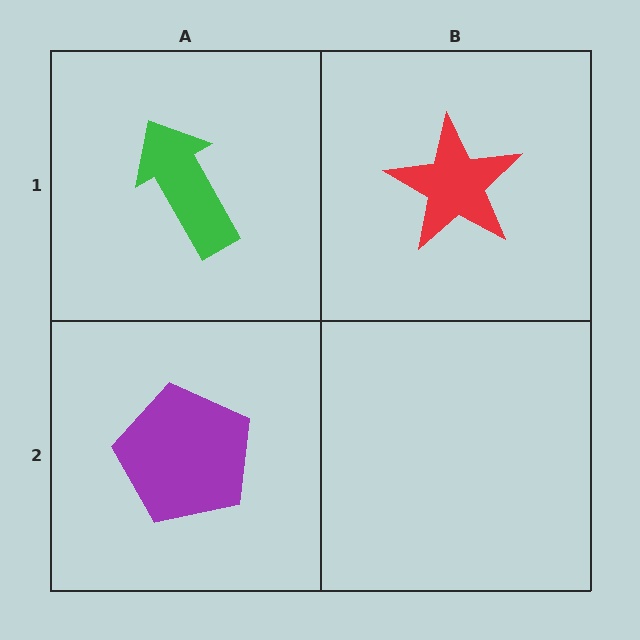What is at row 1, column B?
A red star.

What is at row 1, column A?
A green arrow.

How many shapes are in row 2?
1 shape.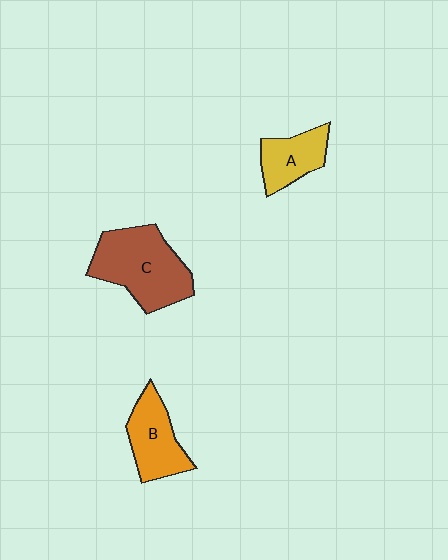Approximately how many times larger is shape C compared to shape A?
Approximately 1.9 times.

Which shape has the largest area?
Shape C (brown).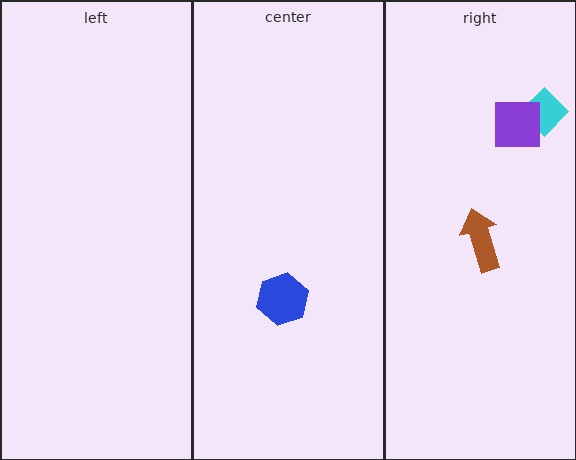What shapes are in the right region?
The brown arrow, the cyan diamond, the purple square.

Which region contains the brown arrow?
The right region.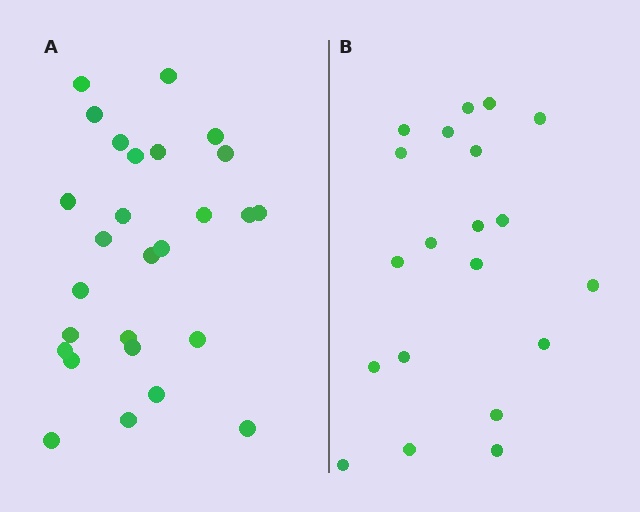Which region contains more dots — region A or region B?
Region A (the left region) has more dots.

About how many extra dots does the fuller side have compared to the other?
Region A has roughly 8 or so more dots than region B.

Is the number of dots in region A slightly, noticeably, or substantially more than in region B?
Region A has noticeably more, but not dramatically so. The ratio is roughly 1.4 to 1.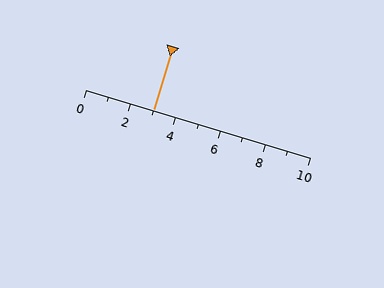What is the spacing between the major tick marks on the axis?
The major ticks are spaced 2 apart.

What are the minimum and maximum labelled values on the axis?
The axis runs from 0 to 10.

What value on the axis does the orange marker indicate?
The marker indicates approximately 3.